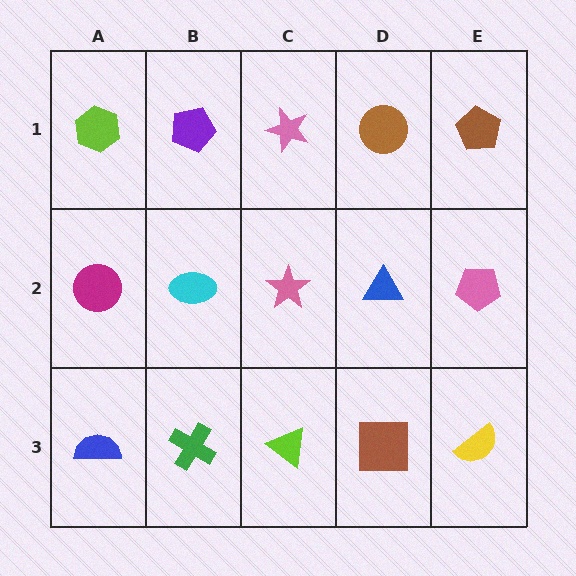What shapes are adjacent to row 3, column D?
A blue triangle (row 2, column D), a lime triangle (row 3, column C), a yellow semicircle (row 3, column E).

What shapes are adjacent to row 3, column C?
A pink star (row 2, column C), a green cross (row 3, column B), a brown square (row 3, column D).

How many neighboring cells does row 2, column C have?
4.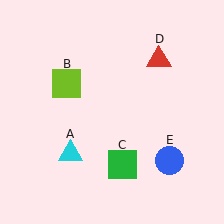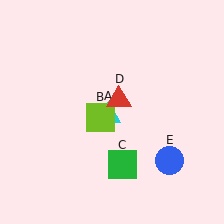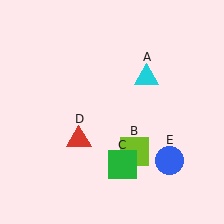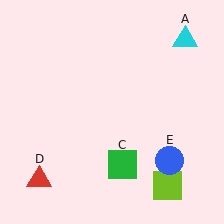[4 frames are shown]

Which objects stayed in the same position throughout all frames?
Green square (object C) and blue circle (object E) remained stationary.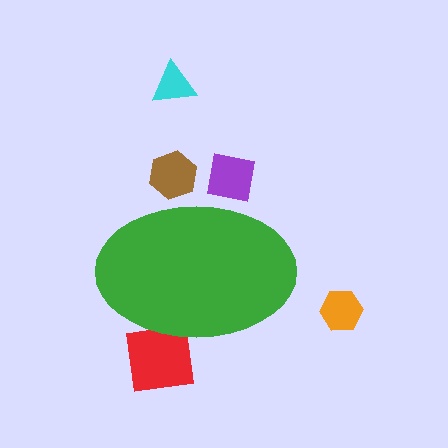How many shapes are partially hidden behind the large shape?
3 shapes are partially hidden.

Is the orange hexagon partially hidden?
No, the orange hexagon is fully visible.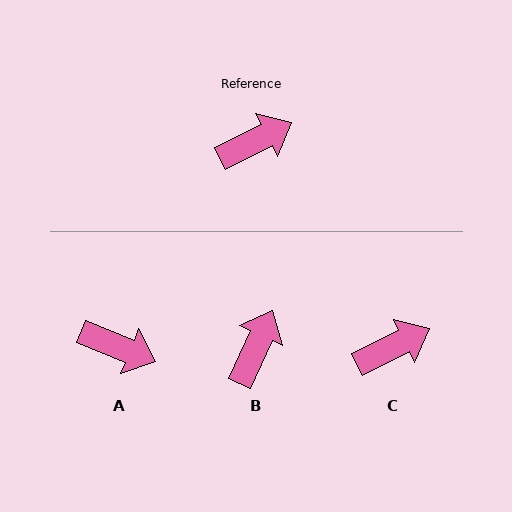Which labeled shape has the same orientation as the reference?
C.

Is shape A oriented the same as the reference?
No, it is off by about 49 degrees.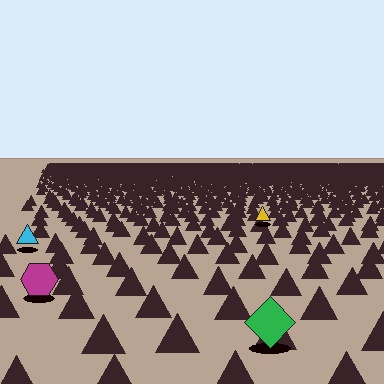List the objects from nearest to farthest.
From nearest to farthest: the green diamond, the magenta hexagon, the cyan triangle, the yellow triangle.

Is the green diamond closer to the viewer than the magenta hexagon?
Yes. The green diamond is closer — you can tell from the texture gradient: the ground texture is coarser near it.